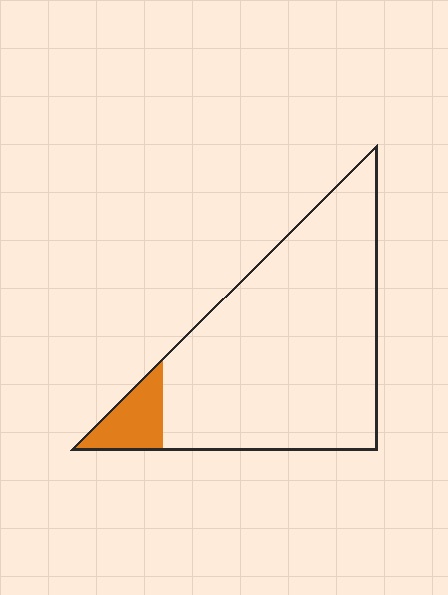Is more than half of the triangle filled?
No.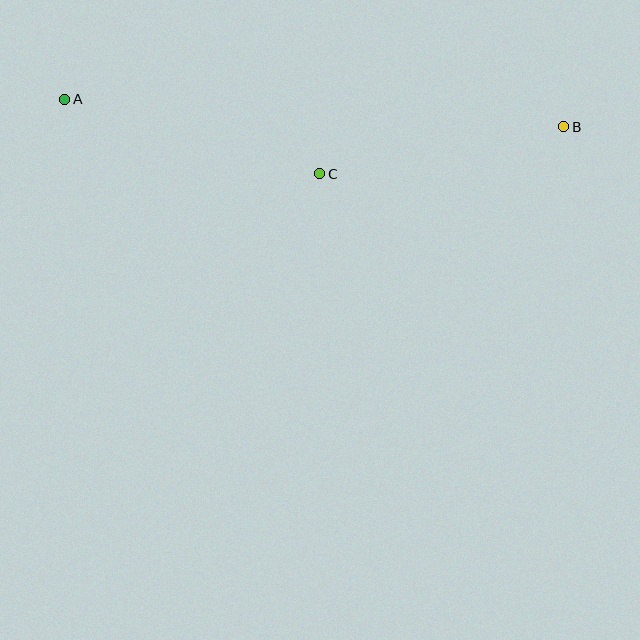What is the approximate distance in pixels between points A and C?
The distance between A and C is approximately 266 pixels.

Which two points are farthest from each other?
Points A and B are farthest from each other.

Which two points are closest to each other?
Points B and C are closest to each other.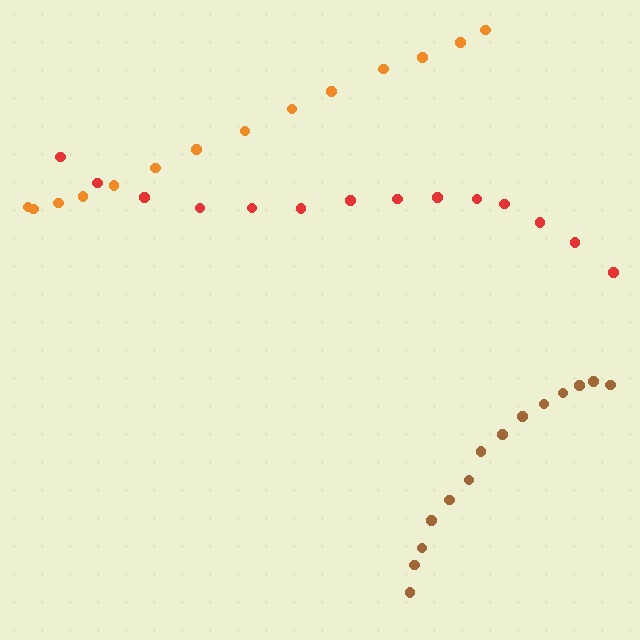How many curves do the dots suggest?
There are 3 distinct paths.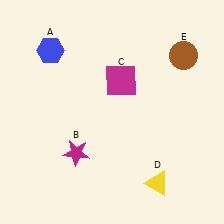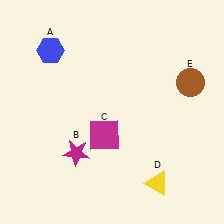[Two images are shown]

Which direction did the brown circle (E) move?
The brown circle (E) moved down.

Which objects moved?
The objects that moved are: the magenta square (C), the brown circle (E).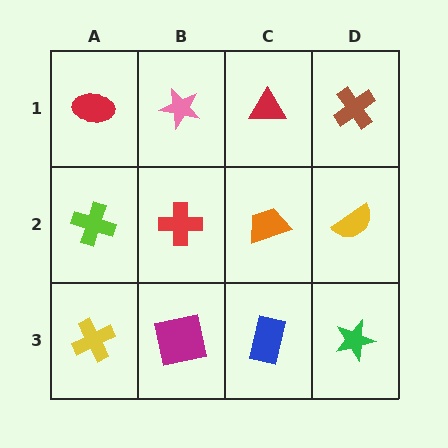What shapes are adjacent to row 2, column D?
A brown cross (row 1, column D), a green star (row 3, column D), an orange trapezoid (row 2, column C).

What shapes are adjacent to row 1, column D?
A yellow semicircle (row 2, column D), a red triangle (row 1, column C).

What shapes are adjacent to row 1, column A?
A lime cross (row 2, column A), a pink star (row 1, column B).